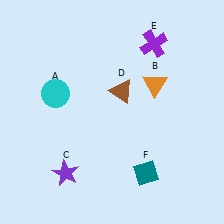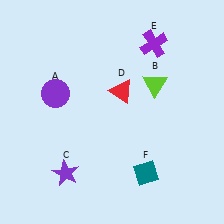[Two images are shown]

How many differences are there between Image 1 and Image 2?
There are 3 differences between the two images.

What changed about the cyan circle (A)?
In Image 1, A is cyan. In Image 2, it changed to purple.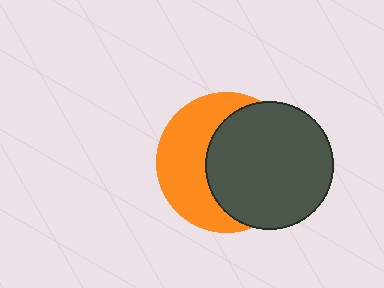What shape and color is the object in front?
The object in front is a dark gray circle.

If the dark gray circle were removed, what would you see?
You would see the complete orange circle.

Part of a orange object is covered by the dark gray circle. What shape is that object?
It is a circle.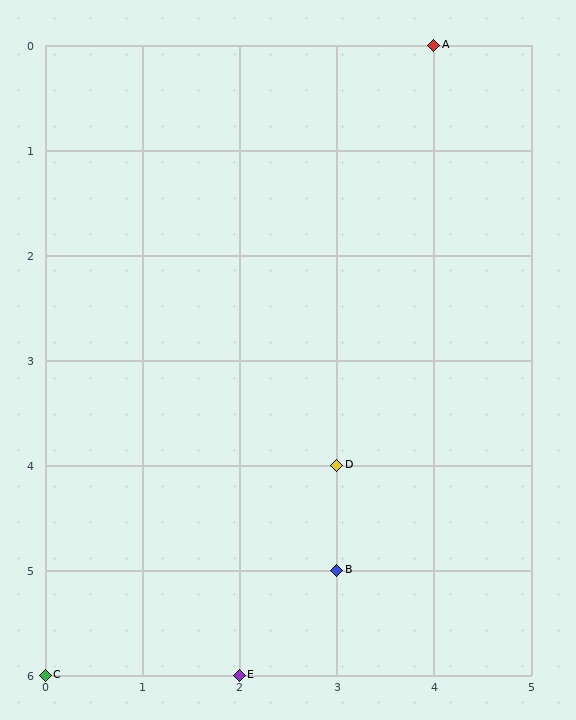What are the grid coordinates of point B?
Point B is at grid coordinates (3, 5).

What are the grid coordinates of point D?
Point D is at grid coordinates (3, 4).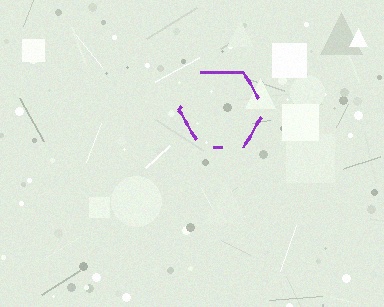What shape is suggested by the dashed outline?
The dashed outline suggests a hexagon.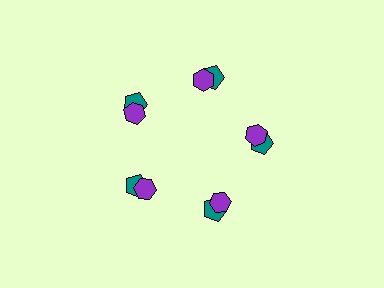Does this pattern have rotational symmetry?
Yes, this pattern has 5-fold rotational symmetry. It looks the same after rotating 72 degrees around the center.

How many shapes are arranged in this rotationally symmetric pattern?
There are 10 shapes, arranged in 5 groups of 2.